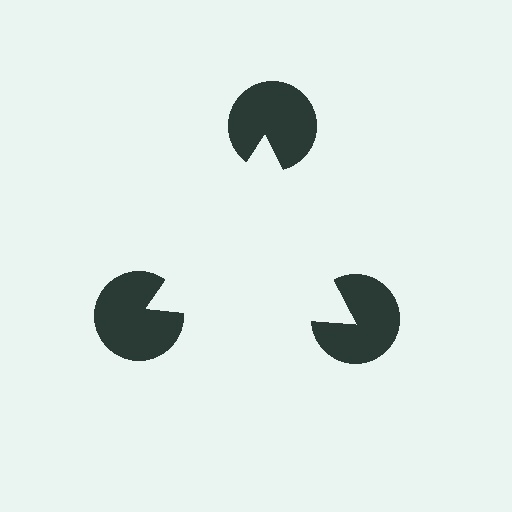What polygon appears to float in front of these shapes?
An illusory triangle — its edges are inferred from the aligned wedge cuts in the pac-man discs, not physically drawn.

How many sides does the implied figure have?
3 sides.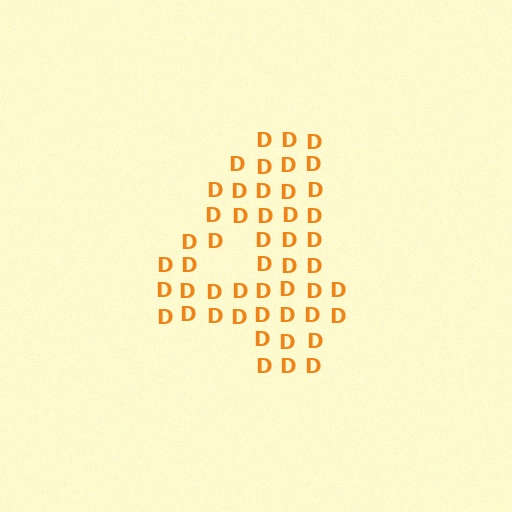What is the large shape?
The large shape is the digit 4.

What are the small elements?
The small elements are letter D's.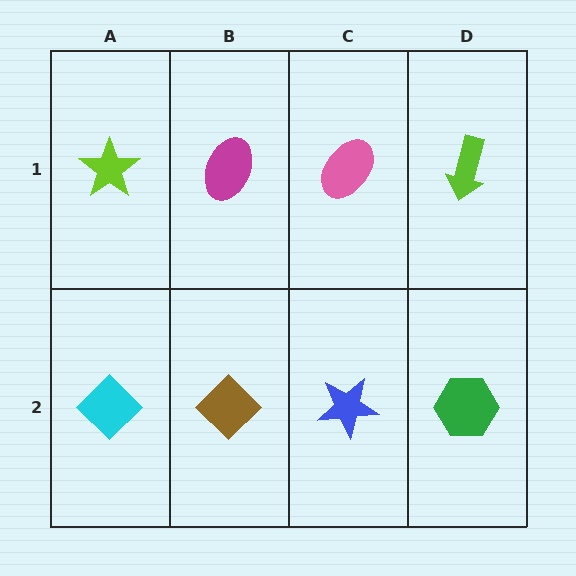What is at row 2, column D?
A green hexagon.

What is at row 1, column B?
A magenta ellipse.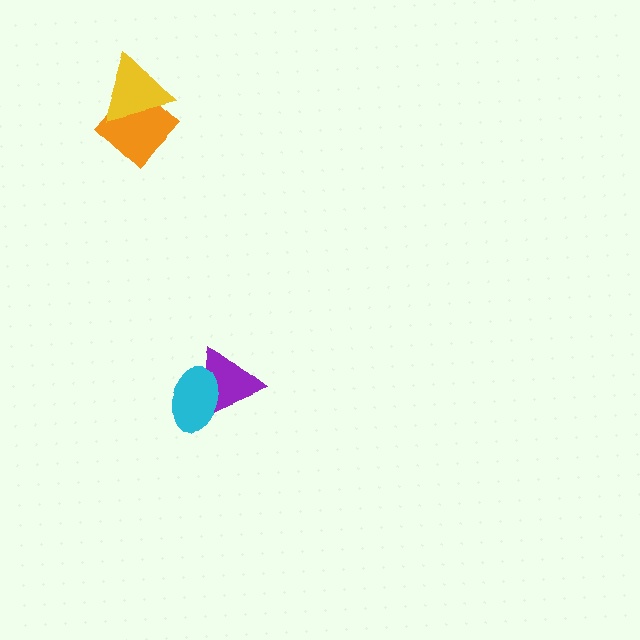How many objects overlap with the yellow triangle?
1 object overlaps with the yellow triangle.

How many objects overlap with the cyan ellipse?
1 object overlaps with the cyan ellipse.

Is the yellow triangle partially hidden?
No, no other shape covers it.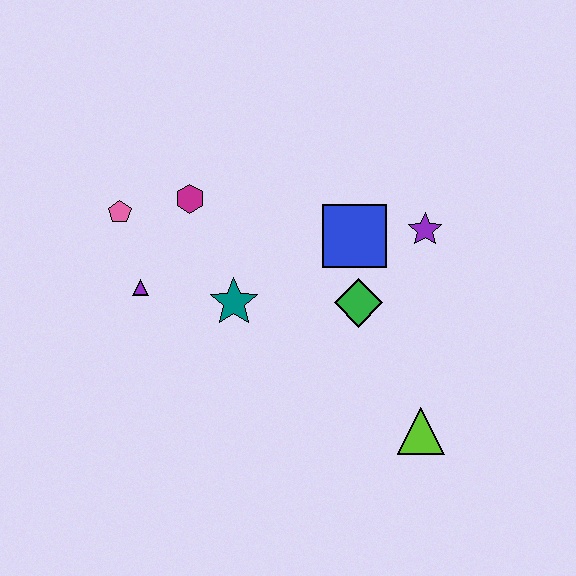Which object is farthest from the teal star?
The lime triangle is farthest from the teal star.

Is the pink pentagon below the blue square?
No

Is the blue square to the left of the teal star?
No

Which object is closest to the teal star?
The purple triangle is closest to the teal star.